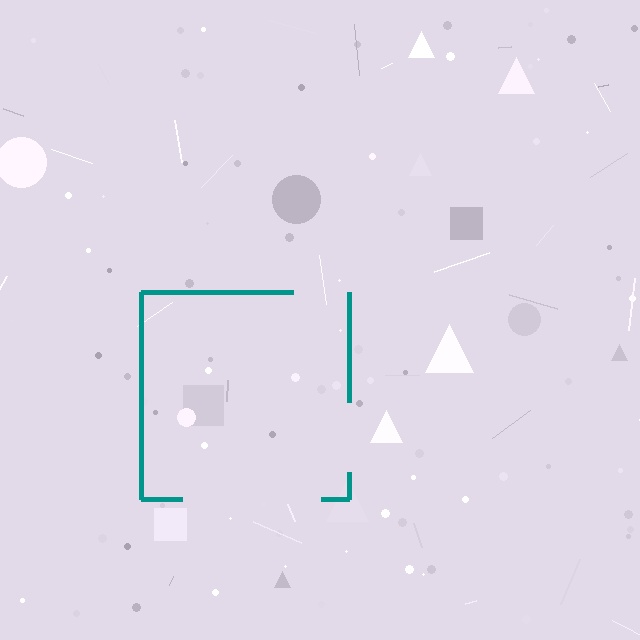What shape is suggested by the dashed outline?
The dashed outline suggests a square.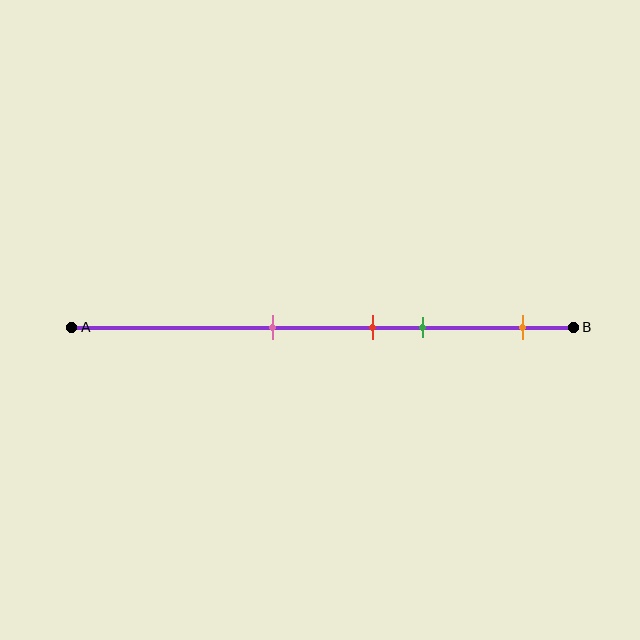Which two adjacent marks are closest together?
The red and green marks are the closest adjacent pair.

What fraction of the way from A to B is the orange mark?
The orange mark is approximately 90% (0.9) of the way from A to B.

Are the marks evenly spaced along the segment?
No, the marks are not evenly spaced.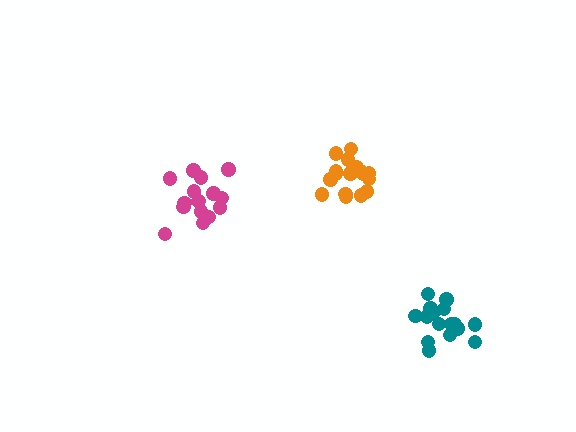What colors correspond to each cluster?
The clusters are colored: magenta, teal, orange.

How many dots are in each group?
Group 1: 15 dots, Group 2: 16 dots, Group 3: 17 dots (48 total).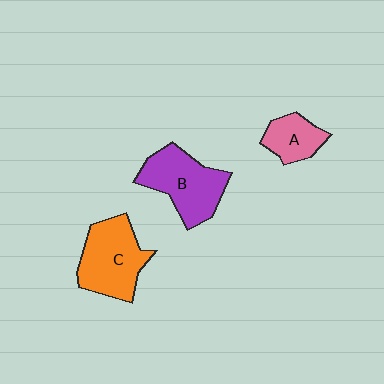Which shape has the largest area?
Shape C (orange).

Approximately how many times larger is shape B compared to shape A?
Approximately 1.9 times.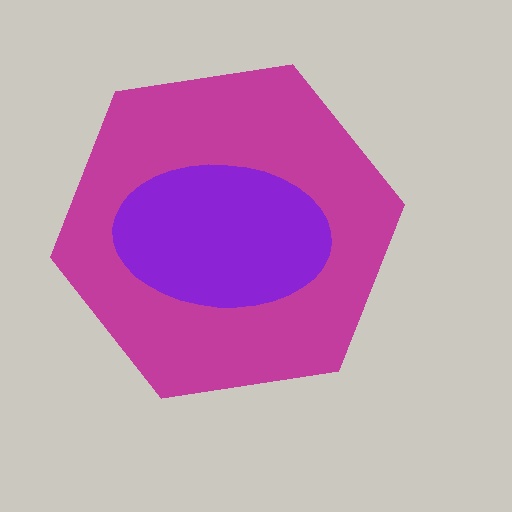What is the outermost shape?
The magenta hexagon.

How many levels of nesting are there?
2.